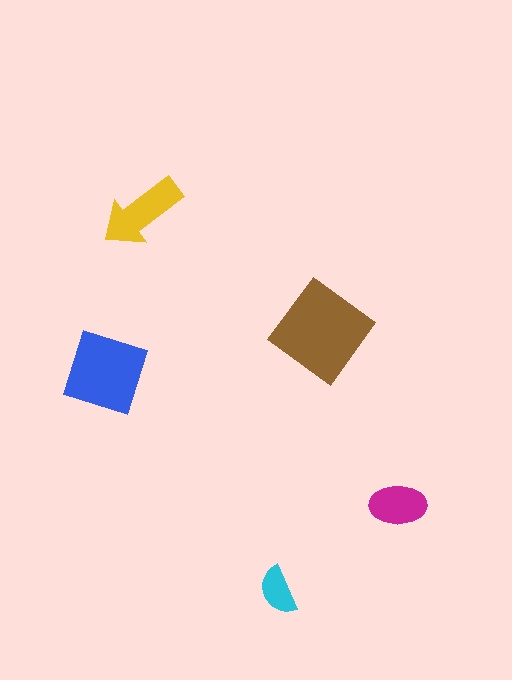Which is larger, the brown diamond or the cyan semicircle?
The brown diamond.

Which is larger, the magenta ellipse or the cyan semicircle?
The magenta ellipse.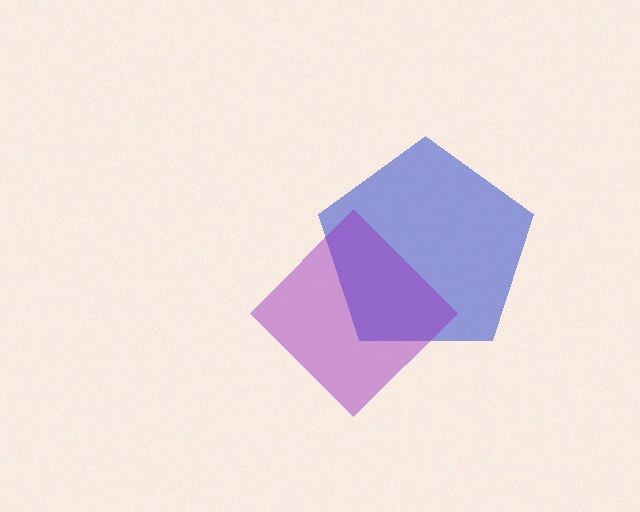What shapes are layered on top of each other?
The layered shapes are: a blue pentagon, a purple diamond.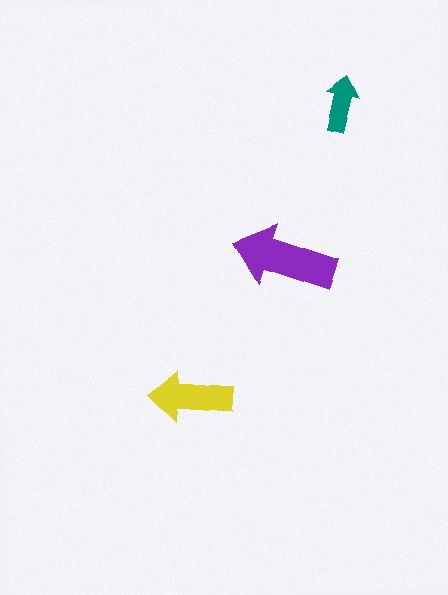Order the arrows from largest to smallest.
the purple one, the yellow one, the teal one.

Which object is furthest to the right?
The teal arrow is rightmost.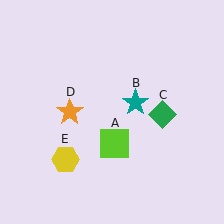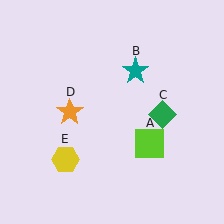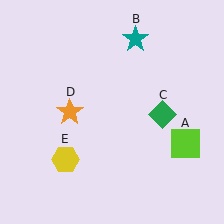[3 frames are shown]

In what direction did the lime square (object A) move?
The lime square (object A) moved right.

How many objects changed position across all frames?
2 objects changed position: lime square (object A), teal star (object B).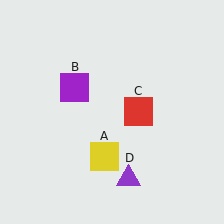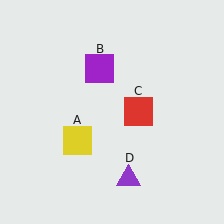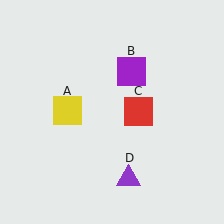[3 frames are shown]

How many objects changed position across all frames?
2 objects changed position: yellow square (object A), purple square (object B).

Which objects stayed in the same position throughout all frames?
Red square (object C) and purple triangle (object D) remained stationary.